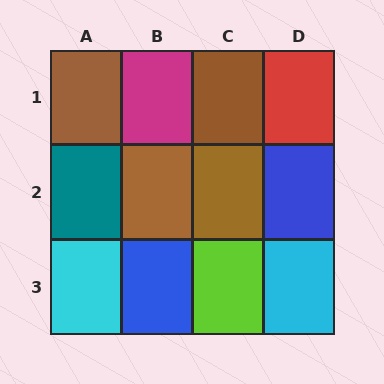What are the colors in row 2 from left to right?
Teal, brown, brown, blue.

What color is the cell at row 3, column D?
Cyan.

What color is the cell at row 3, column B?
Blue.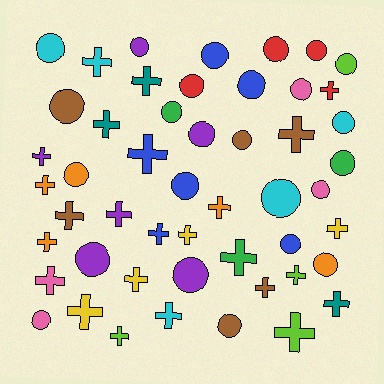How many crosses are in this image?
There are 25 crosses.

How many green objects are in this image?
There are 3 green objects.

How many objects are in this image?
There are 50 objects.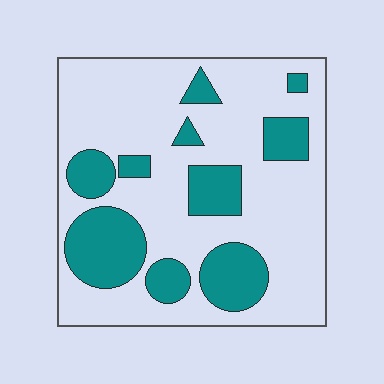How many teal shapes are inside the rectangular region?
10.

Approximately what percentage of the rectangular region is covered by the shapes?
Approximately 30%.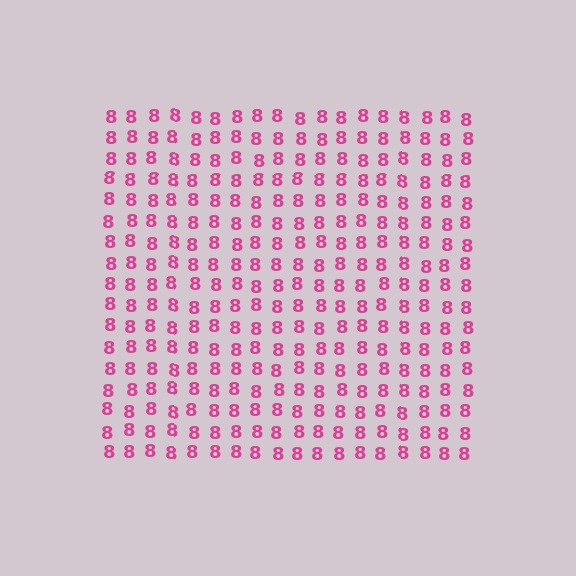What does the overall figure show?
The overall figure shows a square.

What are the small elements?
The small elements are digit 8's.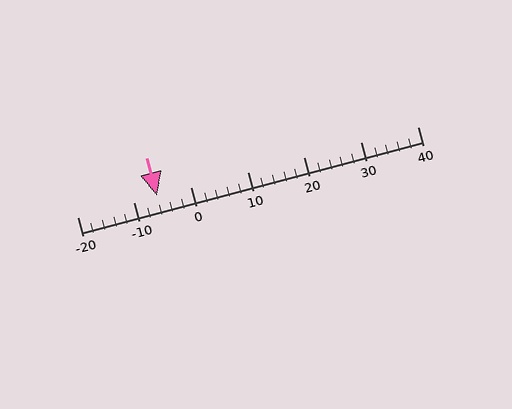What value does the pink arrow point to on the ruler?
The pink arrow points to approximately -6.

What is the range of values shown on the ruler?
The ruler shows values from -20 to 40.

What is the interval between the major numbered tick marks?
The major tick marks are spaced 10 units apart.